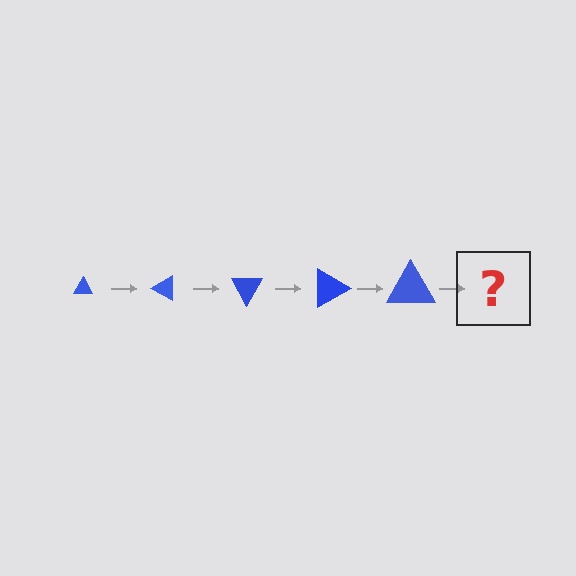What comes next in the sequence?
The next element should be a triangle, larger than the previous one and rotated 150 degrees from the start.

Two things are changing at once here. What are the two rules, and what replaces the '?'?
The two rules are that the triangle grows larger each step and it rotates 30 degrees each step. The '?' should be a triangle, larger than the previous one and rotated 150 degrees from the start.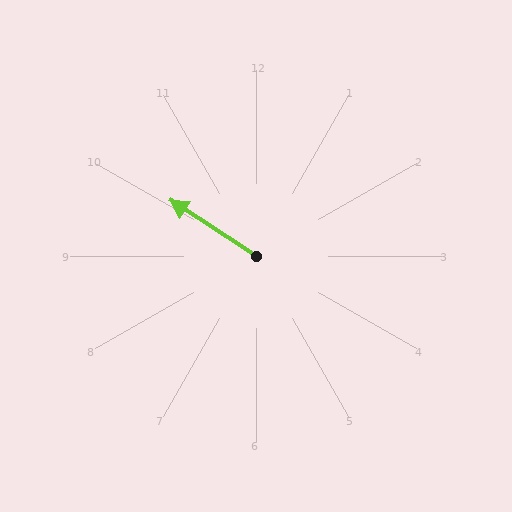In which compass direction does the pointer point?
Northwest.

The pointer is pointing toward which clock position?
Roughly 10 o'clock.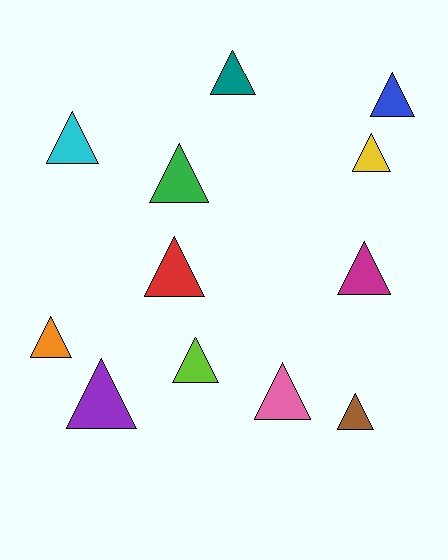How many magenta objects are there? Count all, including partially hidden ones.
There is 1 magenta object.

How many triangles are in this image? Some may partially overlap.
There are 12 triangles.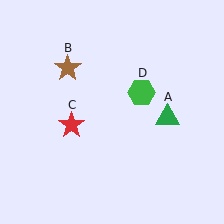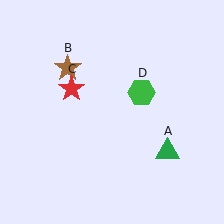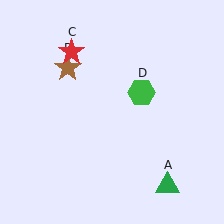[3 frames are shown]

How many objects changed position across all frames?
2 objects changed position: green triangle (object A), red star (object C).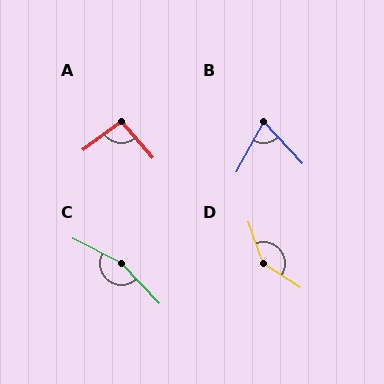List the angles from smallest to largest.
B (71°), A (95°), D (141°), C (160°).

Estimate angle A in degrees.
Approximately 95 degrees.